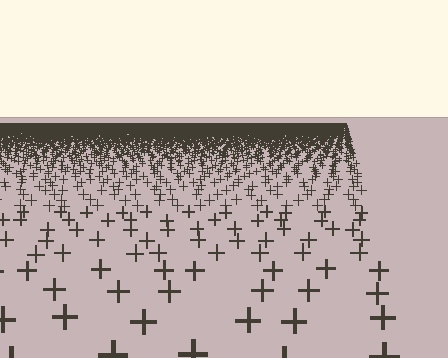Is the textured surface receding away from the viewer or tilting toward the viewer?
The surface is receding away from the viewer. Texture elements get smaller and denser toward the top.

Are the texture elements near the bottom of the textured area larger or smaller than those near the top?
Larger. Near the bottom, elements are closer to the viewer and appear at a bigger on-screen size.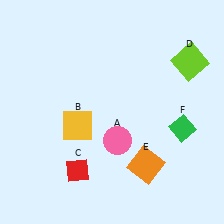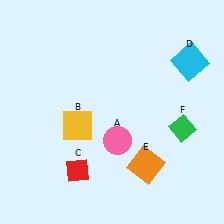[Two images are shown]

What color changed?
The square (D) changed from lime in Image 1 to cyan in Image 2.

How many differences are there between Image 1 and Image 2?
There is 1 difference between the two images.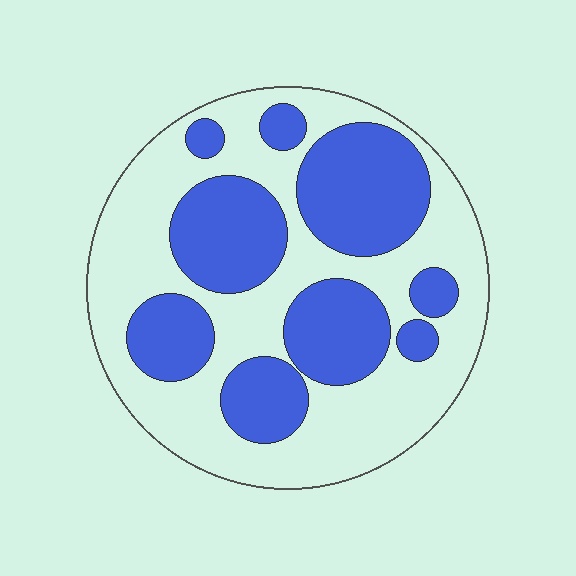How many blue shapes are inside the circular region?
9.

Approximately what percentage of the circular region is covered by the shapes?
Approximately 40%.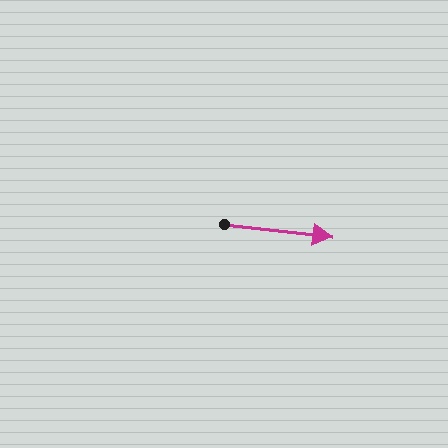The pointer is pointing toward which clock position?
Roughly 3 o'clock.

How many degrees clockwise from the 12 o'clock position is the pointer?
Approximately 97 degrees.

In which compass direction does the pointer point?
East.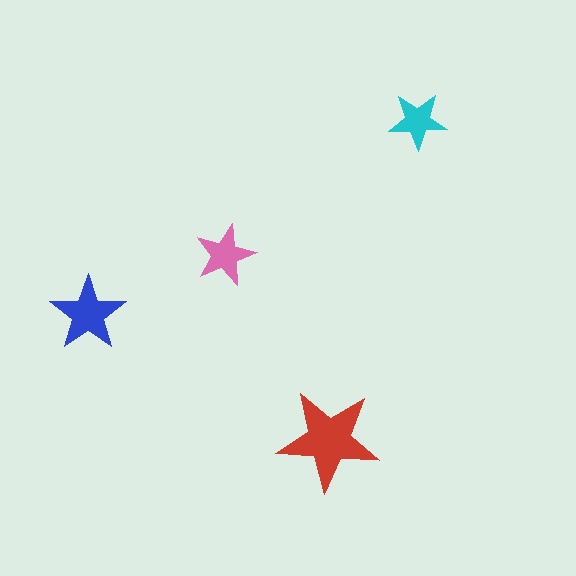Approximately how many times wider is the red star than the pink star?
About 1.5 times wider.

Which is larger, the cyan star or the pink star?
The pink one.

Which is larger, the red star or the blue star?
The red one.